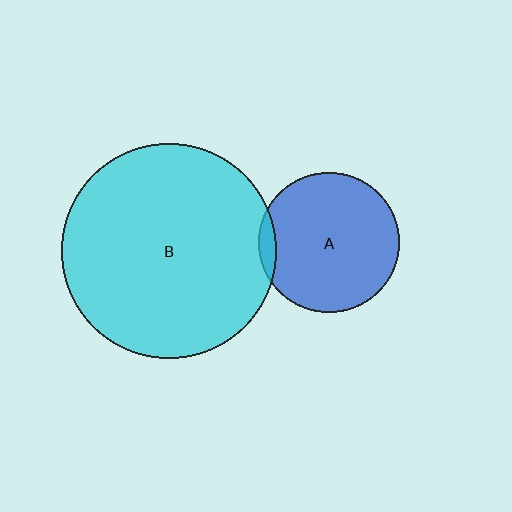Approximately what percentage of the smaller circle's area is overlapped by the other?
Approximately 5%.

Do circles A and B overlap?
Yes.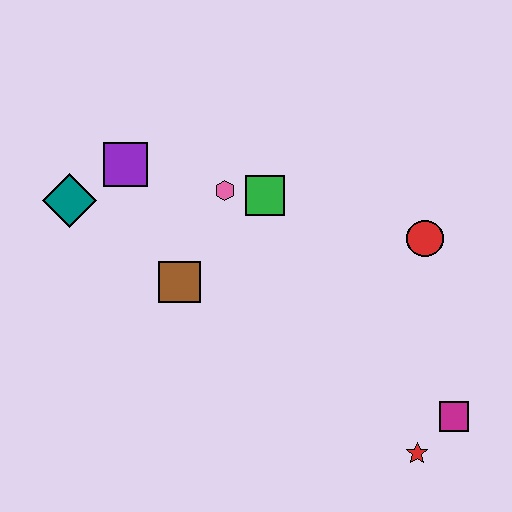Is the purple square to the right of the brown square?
No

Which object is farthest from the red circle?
The teal diamond is farthest from the red circle.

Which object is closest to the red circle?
The green square is closest to the red circle.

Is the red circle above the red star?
Yes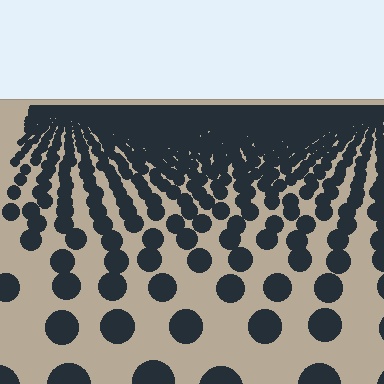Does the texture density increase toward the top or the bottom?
Density increases toward the top.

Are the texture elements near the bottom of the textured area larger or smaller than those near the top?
Larger. Near the bottom, elements are closer to the viewer and appear at a bigger on-screen size.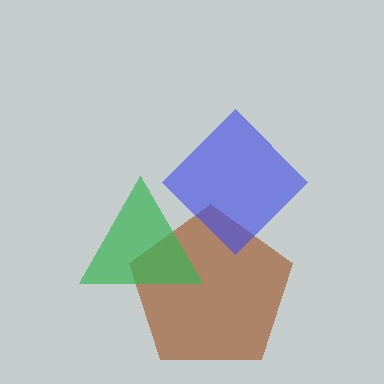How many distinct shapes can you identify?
There are 3 distinct shapes: a brown pentagon, a blue diamond, a green triangle.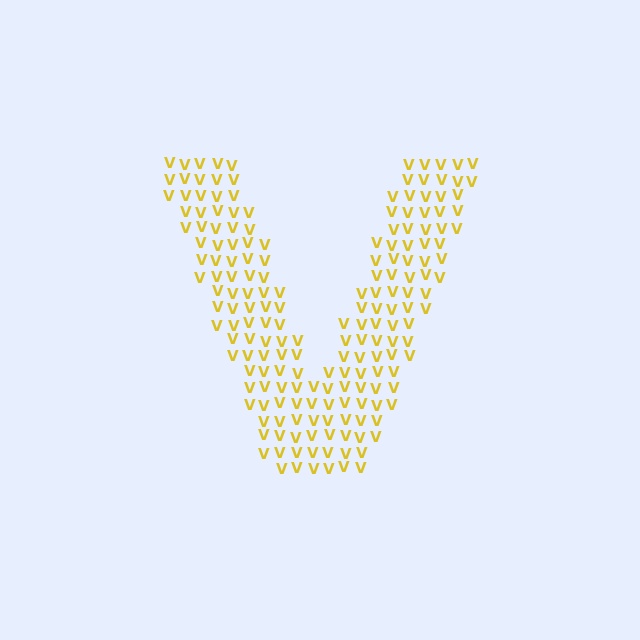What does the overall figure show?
The overall figure shows the letter V.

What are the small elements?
The small elements are letter V's.